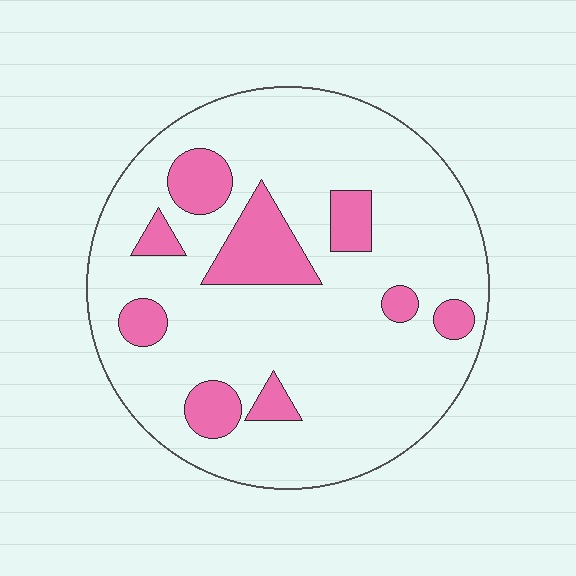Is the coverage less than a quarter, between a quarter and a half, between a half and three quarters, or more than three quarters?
Less than a quarter.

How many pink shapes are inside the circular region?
9.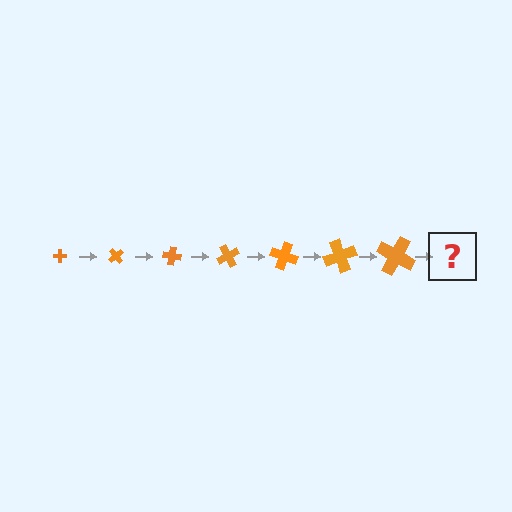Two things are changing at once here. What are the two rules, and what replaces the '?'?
The two rules are that the cross grows larger each step and it rotates 50 degrees each step. The '?' should be a cross, larger than the previous one and rotated 350 degrees from the start.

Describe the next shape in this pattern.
It should be a cross, larger than the previous one and rotated 350 degrees from the start.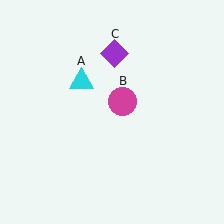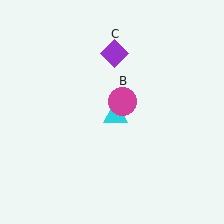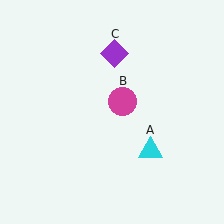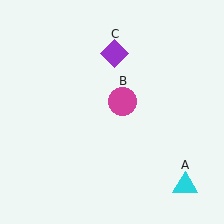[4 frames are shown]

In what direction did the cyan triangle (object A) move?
The cyan triangle (object A) moved down and to the right.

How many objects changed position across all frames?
1 object changed position: cyan triangle (object A).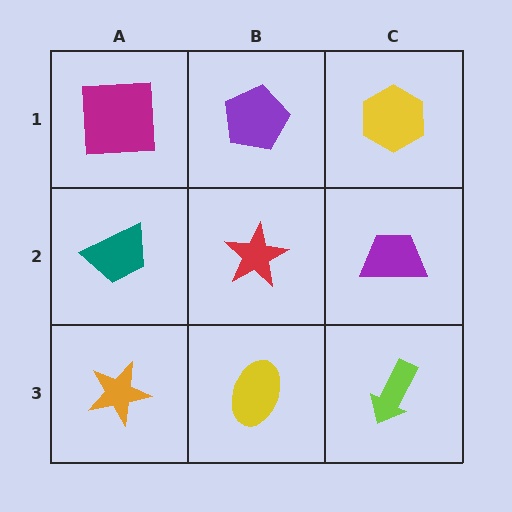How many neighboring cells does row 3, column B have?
3.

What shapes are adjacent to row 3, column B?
A red star (row 2, column B), an orange star (row 3, column A), a lime arrow (row 3, column C).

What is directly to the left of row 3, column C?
A yellow ellipse.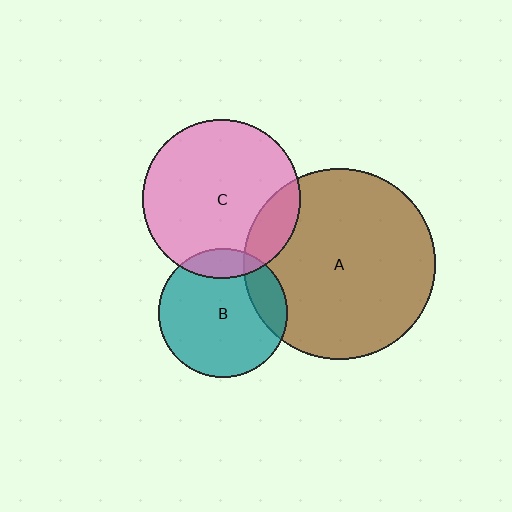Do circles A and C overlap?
Yes.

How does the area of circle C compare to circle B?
Approximately 1.5 times.